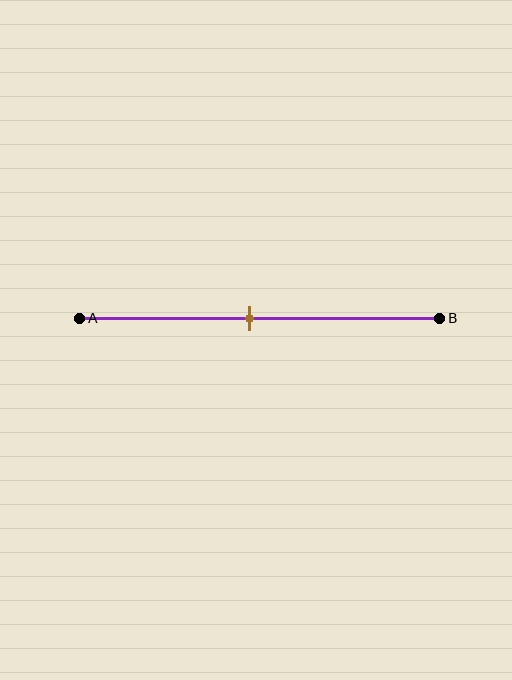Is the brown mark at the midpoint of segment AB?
Yes, the mark is approximately at the midpoint.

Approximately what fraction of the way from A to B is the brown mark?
The brown mark is approximately 45% of the way from A to B.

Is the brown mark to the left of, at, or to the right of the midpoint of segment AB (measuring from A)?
The brown mark is approximately at the midpoint of segment AB.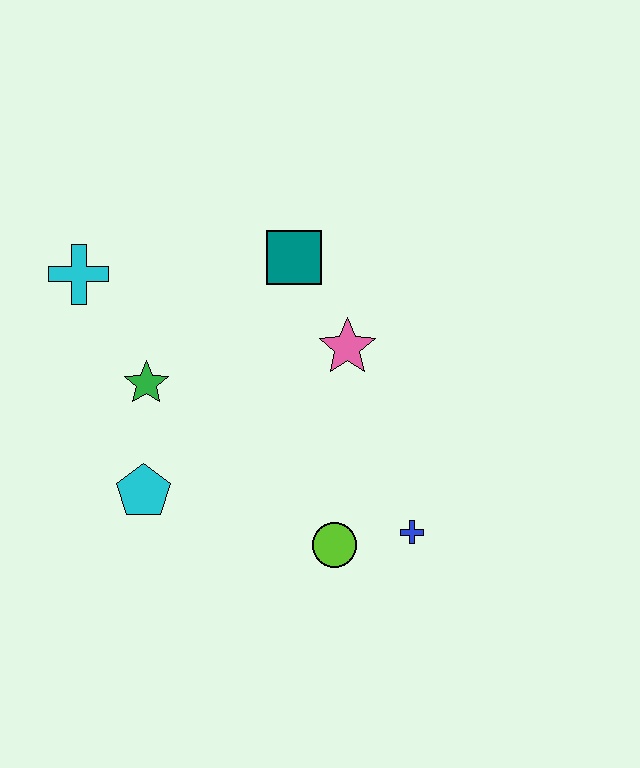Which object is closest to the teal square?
The pink star is closest to the teal square.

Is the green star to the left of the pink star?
Yes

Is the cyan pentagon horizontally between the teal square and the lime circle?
No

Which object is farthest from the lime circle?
The cyan cross is farthest from the lime circle.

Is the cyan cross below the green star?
No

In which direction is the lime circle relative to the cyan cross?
The lime circle is below the cyan cross.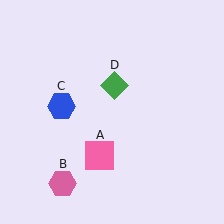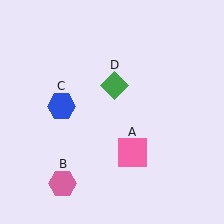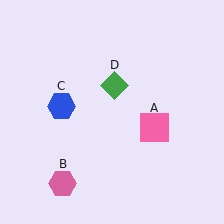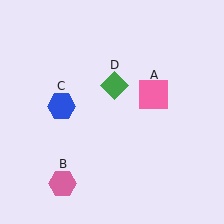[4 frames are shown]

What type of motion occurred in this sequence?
The pink square (object A) rotated counterclockwise around the center of the scene.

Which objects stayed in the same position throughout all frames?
Pink hexagon (object B) and blue hexagon (object C) and green diamond (object D) remained stationary.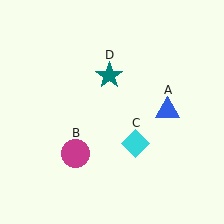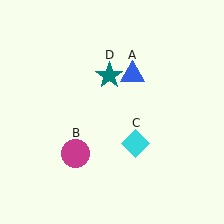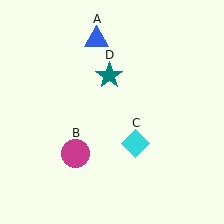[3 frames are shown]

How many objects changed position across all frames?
1 object changed position: blue triangle (object A).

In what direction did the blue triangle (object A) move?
The blue triangle (object A) moved up and to the left.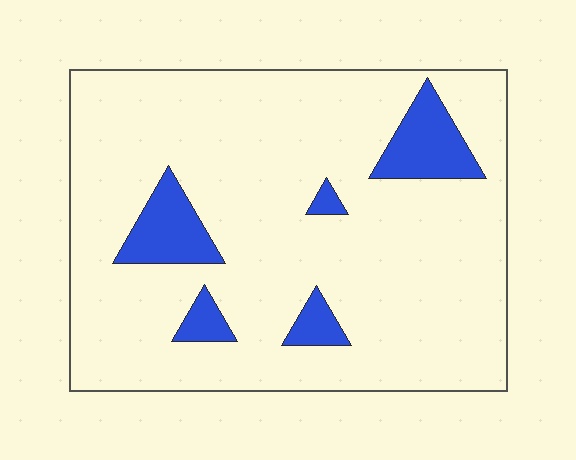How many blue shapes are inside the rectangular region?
5.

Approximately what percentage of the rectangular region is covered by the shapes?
Approximately 10%.